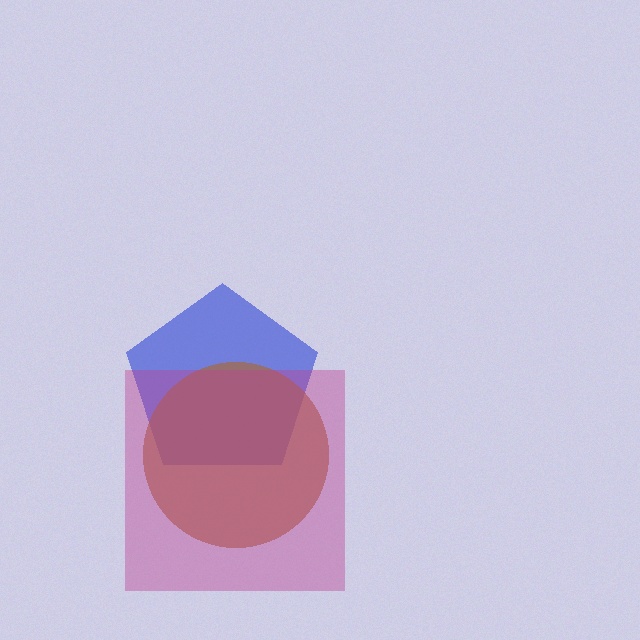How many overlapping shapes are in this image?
There are 3 overlapping shapes in the image.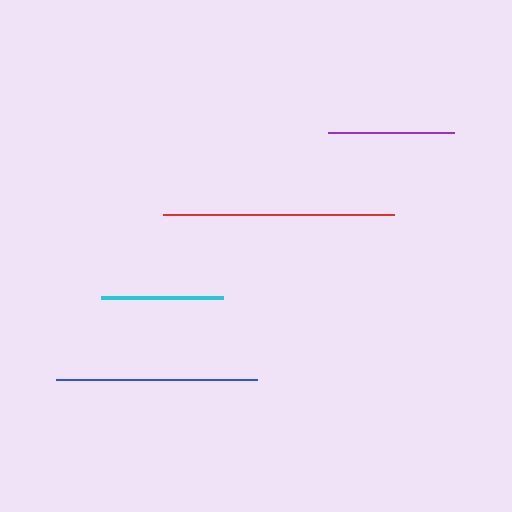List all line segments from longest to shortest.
From longest to shortest: red, blue, purple, cyan.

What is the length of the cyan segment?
The cyan segment is approximately 122 pixels long.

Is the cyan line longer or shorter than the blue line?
The blue line is longer than the cyan line.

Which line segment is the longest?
The red line is the longest at approximately 231 pixels.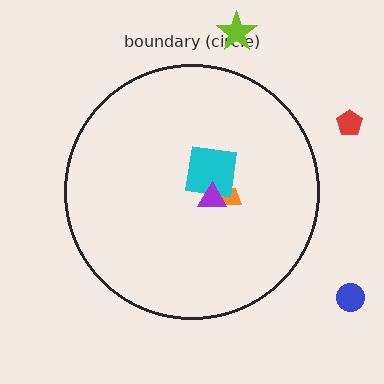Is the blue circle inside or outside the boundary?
Outside.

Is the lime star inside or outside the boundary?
Outside.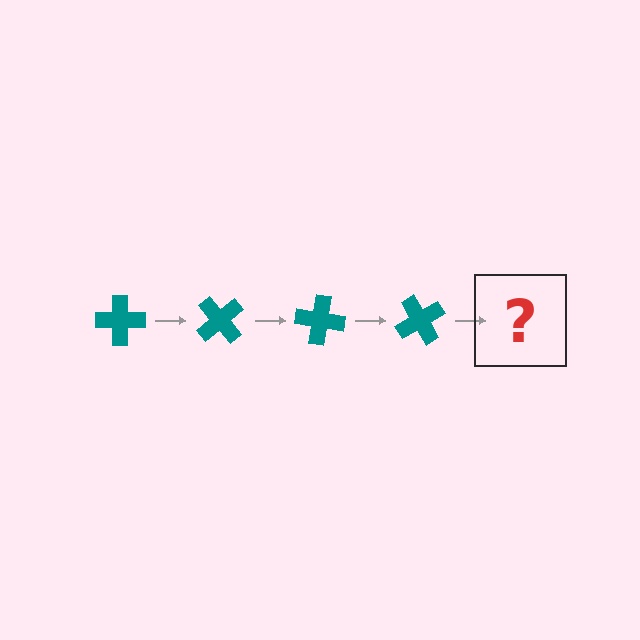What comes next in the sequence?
The next element should be a teal cross rotated 200 degrees.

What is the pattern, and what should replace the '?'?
The pattern is that the cross rotates 50 degrees each step. The '?' should be a teal cross rotated 200 degrees.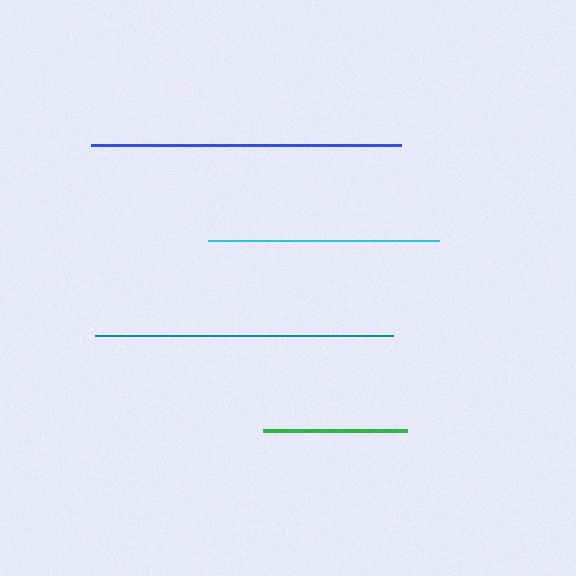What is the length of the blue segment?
The blue segment is approximately 310 pixels long.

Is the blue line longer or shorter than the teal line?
The blue line is longer than the teal line.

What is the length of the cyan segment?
The cyan segment is approximately 230 pixels long.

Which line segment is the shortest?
The green line is the shortest at approximately 144 pixels.